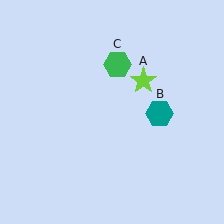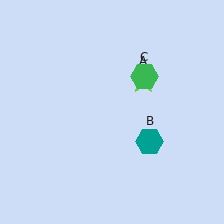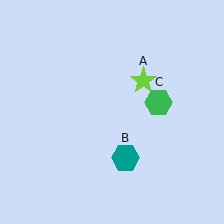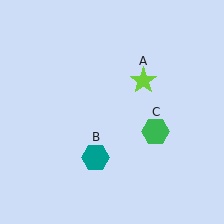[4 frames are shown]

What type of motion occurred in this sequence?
The teal hexagon (object B), green hexagon (object C) rotated clockwise around the center of the scene.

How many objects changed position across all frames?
2 objects changed position: teal hexagon (object B), green hexagon (object C).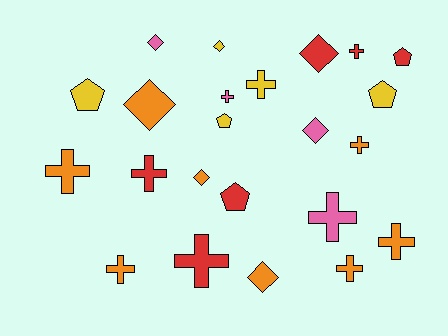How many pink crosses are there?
There are 2 pink crosses.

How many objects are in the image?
There are 23 objects.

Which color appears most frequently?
Orange, with 8 objects.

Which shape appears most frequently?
Cross, with 11 objects.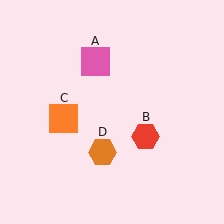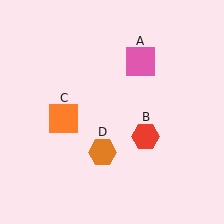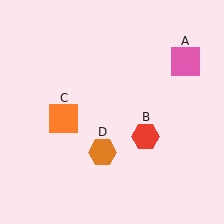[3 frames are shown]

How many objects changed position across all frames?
1 object changed position: pink square (object A).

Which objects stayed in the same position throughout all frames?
Red hexagon (object B) and orange square (object C) and orange hexagon (object D) remained stationary.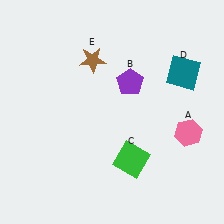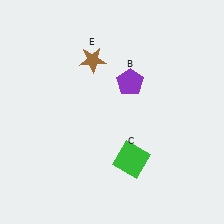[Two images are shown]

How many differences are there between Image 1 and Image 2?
There are 2 differences between the two images.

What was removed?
The teal square (D), the pink hexagon (A) were removed in Image 2.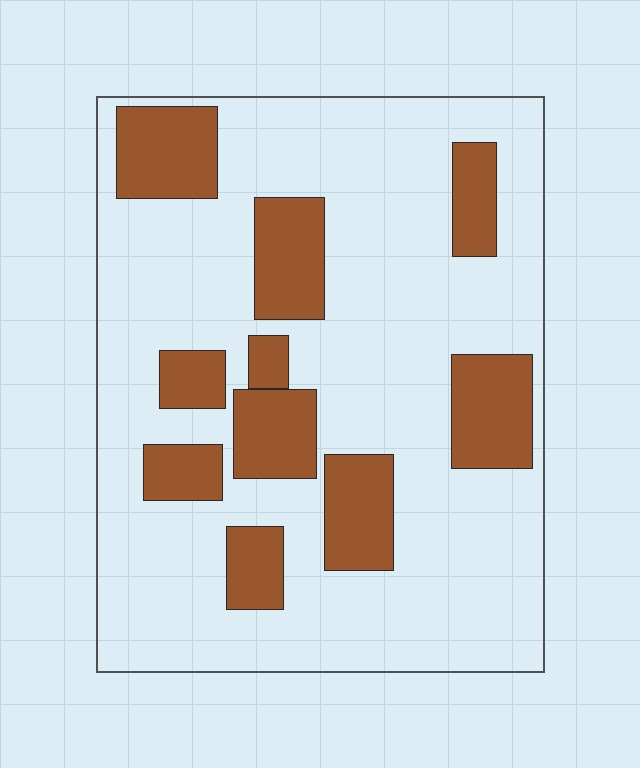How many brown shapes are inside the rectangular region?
10.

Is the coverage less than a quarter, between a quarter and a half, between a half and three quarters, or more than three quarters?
Less than a quarter.